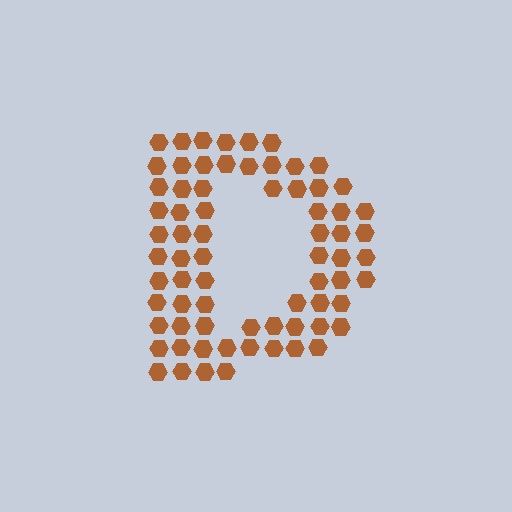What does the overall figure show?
The overall figure shows the letter D.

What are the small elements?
The small elements are hexagons.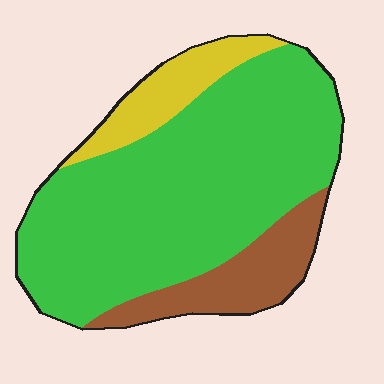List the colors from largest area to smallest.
From largest to smallest: green, brown, yellow.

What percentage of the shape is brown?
Brown takes up about one sixth (1/6) of the shape.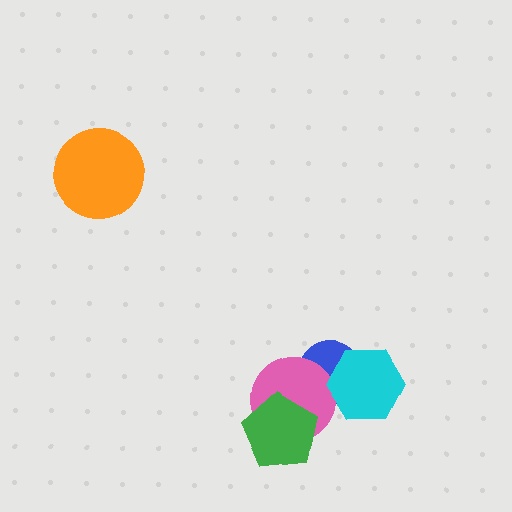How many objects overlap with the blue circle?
2 objects overlap with the blue circle.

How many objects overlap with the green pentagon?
1 object overlaps with the green pentagon.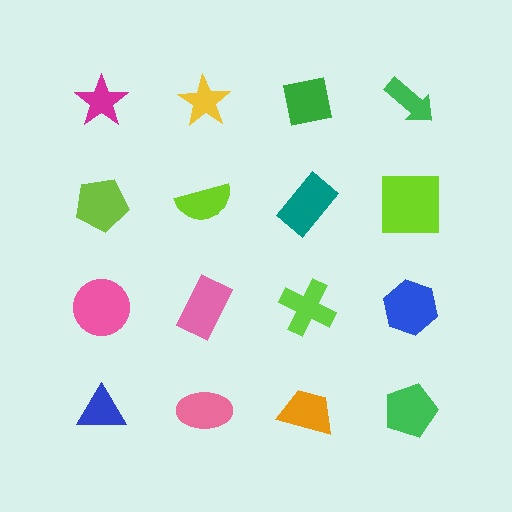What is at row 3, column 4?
A blue hexagon.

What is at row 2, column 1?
A lime pentagon.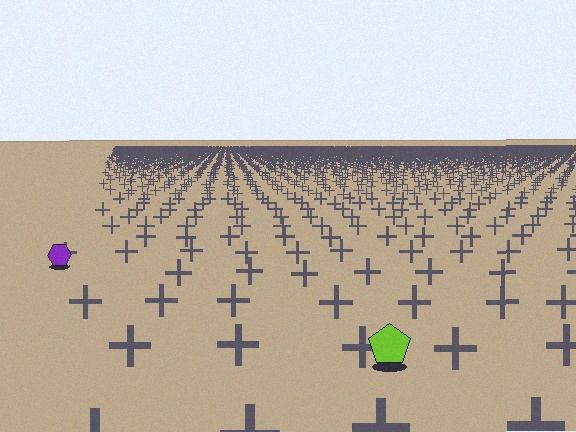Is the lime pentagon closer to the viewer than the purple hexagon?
Yes. The lime pentagon is closer — you can tell from the texture gradient: the ground texture is coarser near it.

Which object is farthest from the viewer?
The purple hexagon is farthest from the viewer. It appears smaller and the ground texture around it is denser.